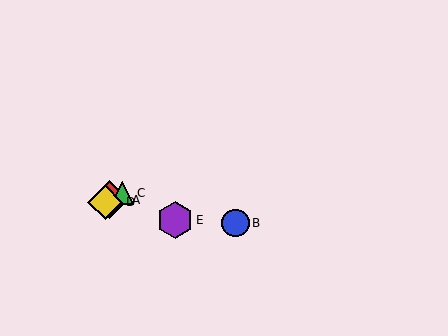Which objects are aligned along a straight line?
Objects A, C, D are aligned along a straight line.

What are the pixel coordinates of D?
Object D is at (105, 202).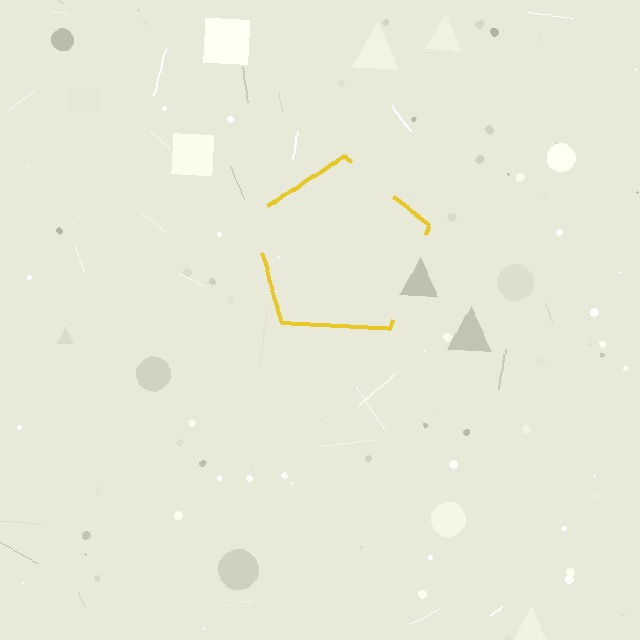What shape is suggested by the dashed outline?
The dashed outline suggests a pentagon.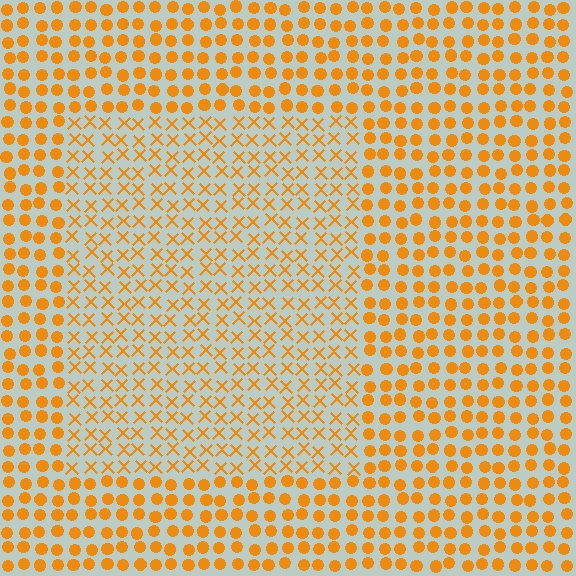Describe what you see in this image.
The image is filled with small orange elements arranged in a uniform grid. A rectangle-shaped region contains X marks, while the surrounding area contains circles. The boundary is defined purely by the change in element shape.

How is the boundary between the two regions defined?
The boundary is defined by a change in element shape: X marks inside vs. circles outside. All elements share the same color and spacing.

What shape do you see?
I see a rectangle.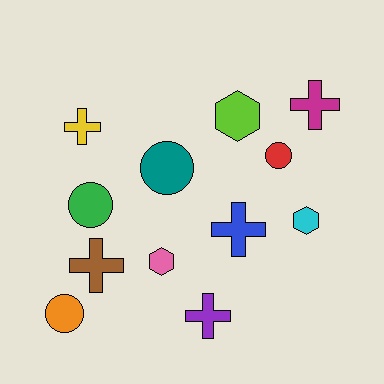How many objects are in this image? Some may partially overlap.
There are 12 objects.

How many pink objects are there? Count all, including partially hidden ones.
There is 1 pink object.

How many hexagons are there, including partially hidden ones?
There are 3 hexagons.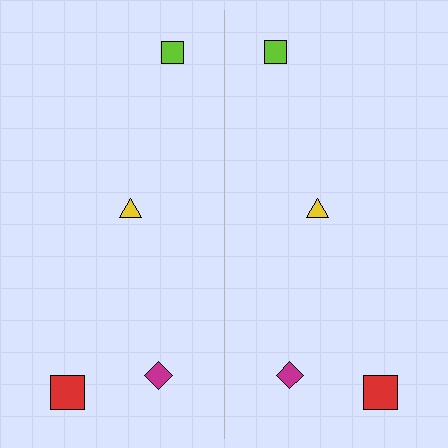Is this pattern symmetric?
Yes, this pattern has bilateral (reflection) symmetry.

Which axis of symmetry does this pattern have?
The pattern has a vertical axis of symmetry running through the center of the image.